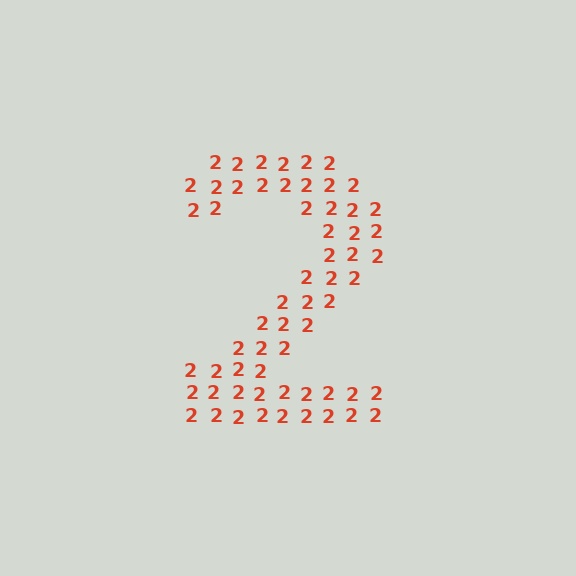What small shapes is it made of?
It is made of small digit 2's.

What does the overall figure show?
The overall figure shows the digit 2.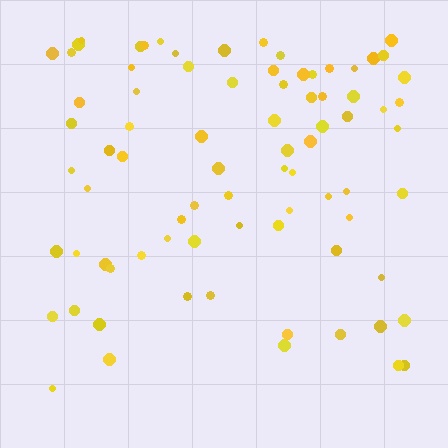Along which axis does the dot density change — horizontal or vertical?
Vertical.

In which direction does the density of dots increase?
From bottom to top, with the top side densest.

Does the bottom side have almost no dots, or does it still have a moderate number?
Still a moderate number, just noticeably fewer than the top.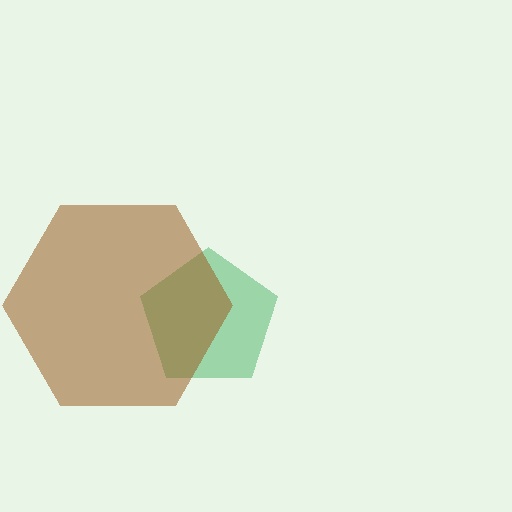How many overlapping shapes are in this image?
There are 2 overlapping shapes in the image.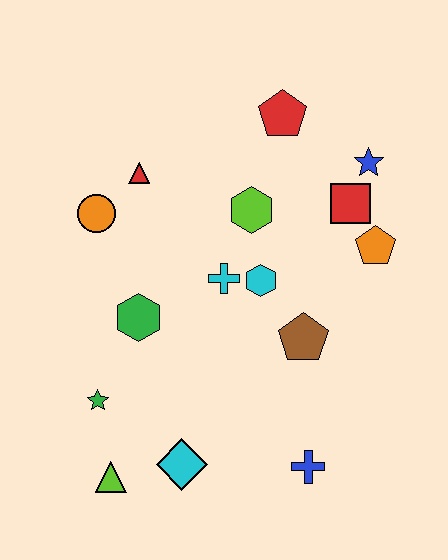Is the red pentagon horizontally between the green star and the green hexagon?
No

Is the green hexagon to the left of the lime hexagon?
Yes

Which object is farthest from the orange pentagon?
The lime triangle is farthest from the orange pentagon.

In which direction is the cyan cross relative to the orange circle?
The cyan cross is to the right of the orange circle.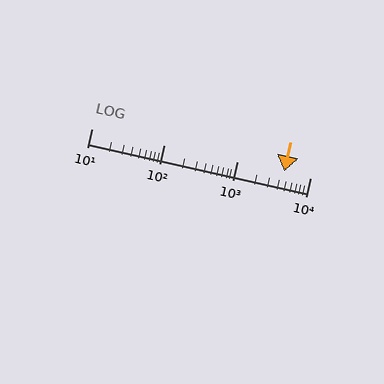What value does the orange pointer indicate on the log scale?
The pointer indicates approximately 4400.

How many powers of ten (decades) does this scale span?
The scale spans 3 decades, from 10 to 10000.